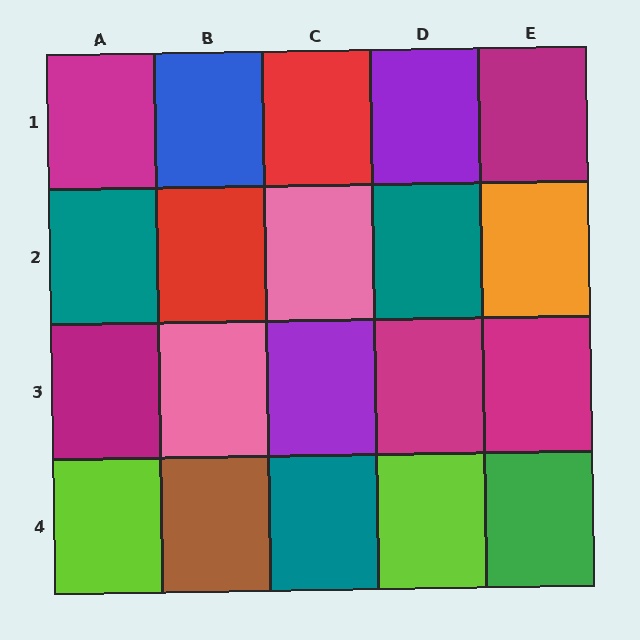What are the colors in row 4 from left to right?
Lime, brown, teal, lime, green.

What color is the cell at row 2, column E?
Orange.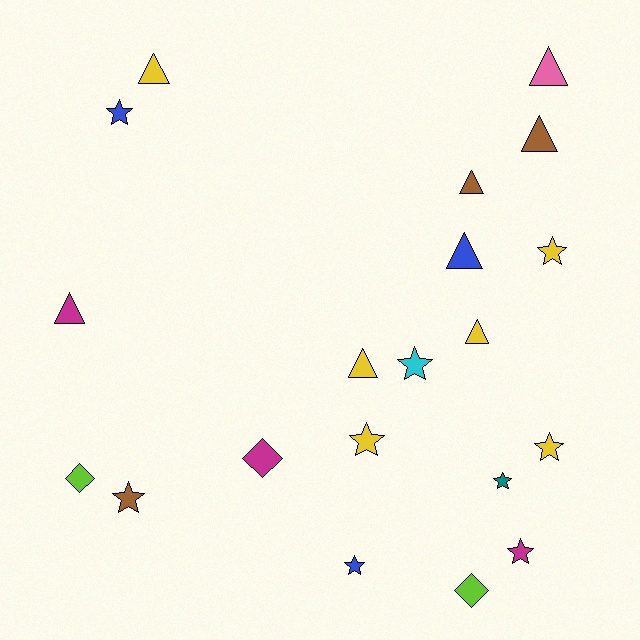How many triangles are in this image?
There are 8 triangles.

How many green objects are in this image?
There are no green objects.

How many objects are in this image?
There are 20 objects.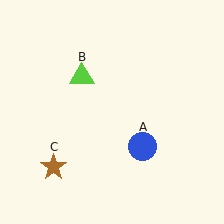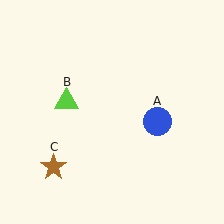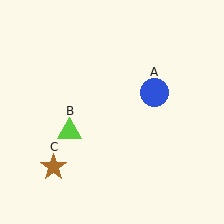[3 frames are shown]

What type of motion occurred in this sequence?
The blue circle (object A), lime triangle (object B) rotated counterclockwise around the center of the scene.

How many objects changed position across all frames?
2 objects changed position: blue circle (object A), lime triangle (object B).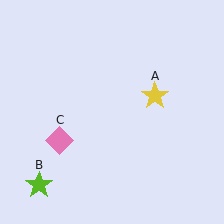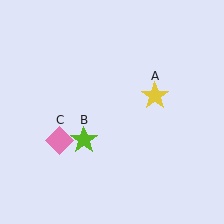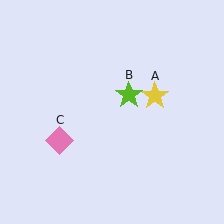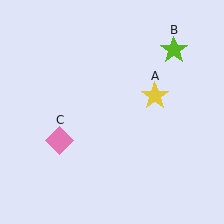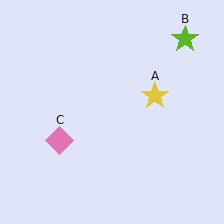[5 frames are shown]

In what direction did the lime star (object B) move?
The lime star (object B) moved up and to the right.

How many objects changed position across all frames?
1 object changed position: lime star (object B).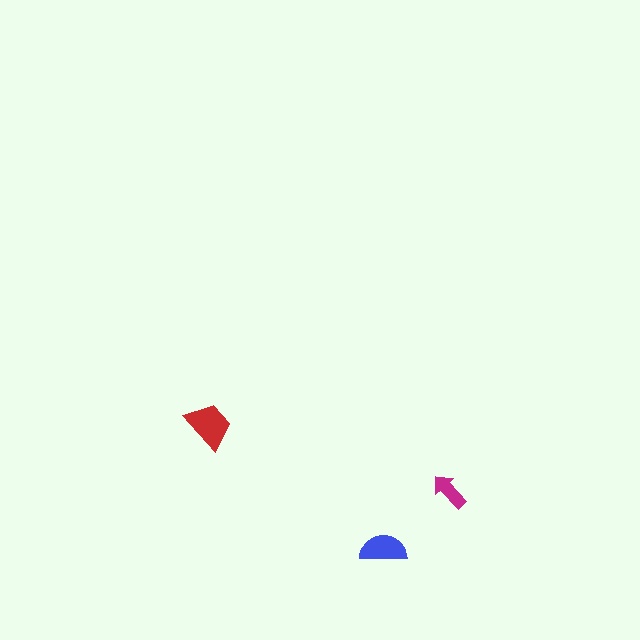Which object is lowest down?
The blue semicircle is bottommost.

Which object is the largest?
The red trapezoid.